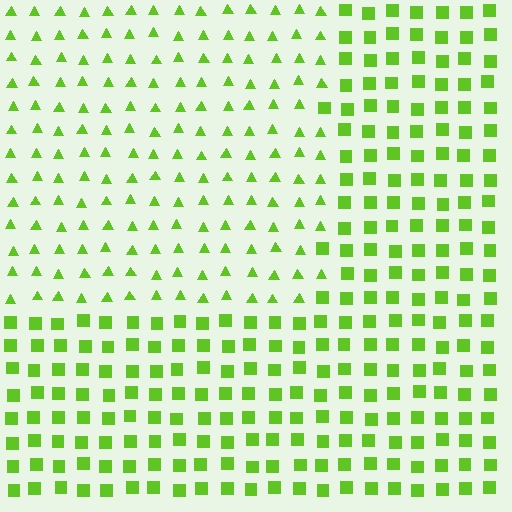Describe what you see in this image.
The image is filled with small lime elements arranged in a uniform grid. A rectangle-shaped region contains triangles, while the surrounding area contains squares. The boundary is defined purely by the change in element shape.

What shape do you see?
I see a rectangle.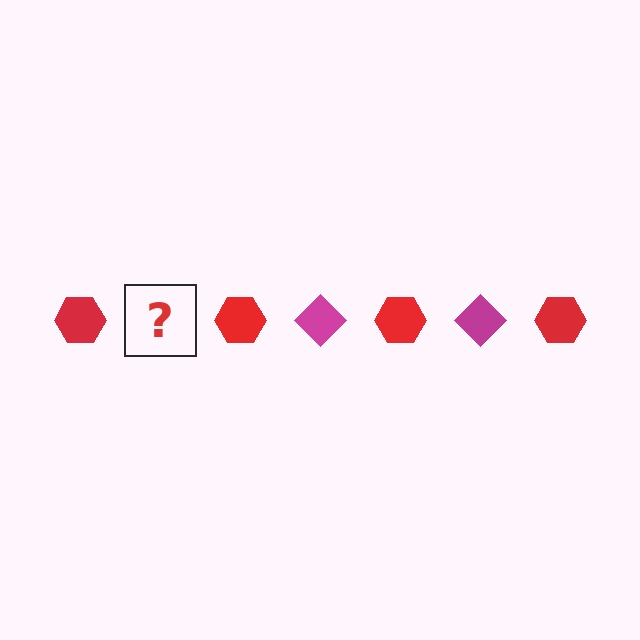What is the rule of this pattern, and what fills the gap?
The rule is that the pattern alternates between red hexagon and magenta diamond. The gap should be filled with a magenta diamond.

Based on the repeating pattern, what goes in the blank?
The blank should be a magenta diamond.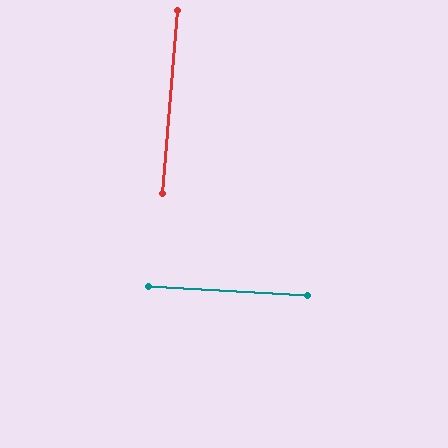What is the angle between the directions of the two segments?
Approximately 89 degrees.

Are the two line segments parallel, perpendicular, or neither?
Perpendicular — they meet at approximately 89°.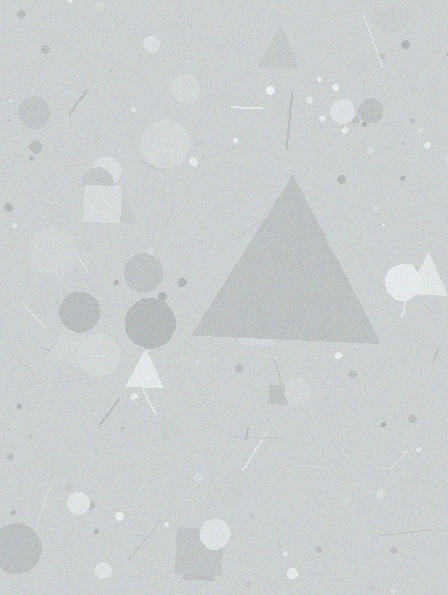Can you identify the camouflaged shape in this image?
The camouflaged shape is a triangle.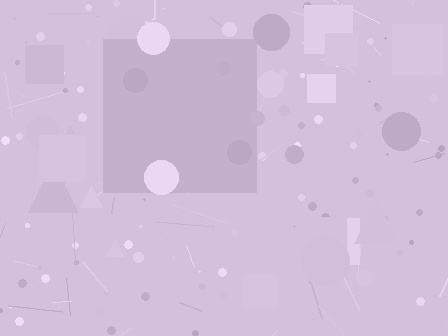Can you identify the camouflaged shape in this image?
The camouflaged shape is a square.